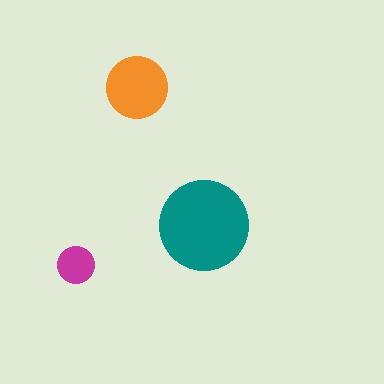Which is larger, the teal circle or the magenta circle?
The teal one.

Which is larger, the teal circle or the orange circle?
The teal one.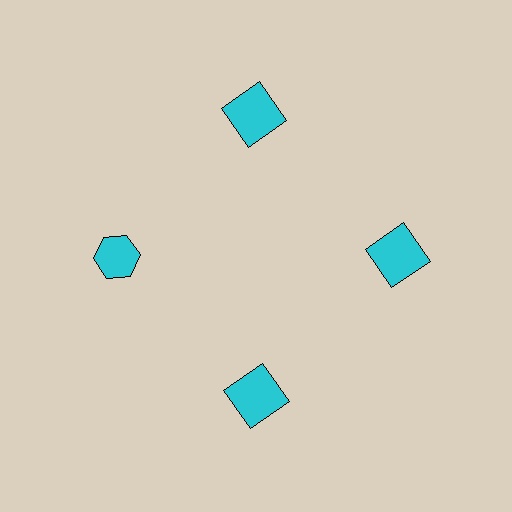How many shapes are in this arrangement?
There are 4 shapes arranged in a ring pattern.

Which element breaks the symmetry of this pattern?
The cyan hexagon at roughly the 9 o'clock position breaks the symmetry. All other shapes are cyan squares.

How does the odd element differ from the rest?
It has a different shape: hexagon instead of square.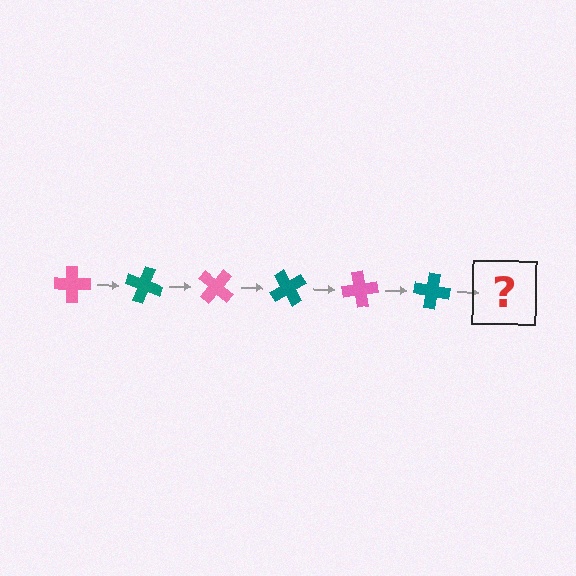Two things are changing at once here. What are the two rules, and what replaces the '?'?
The two rules are that it rotates 20 degrees each step and the color cycles through pink and teal. The '?' should be a pink cross, rotated 120 degrees from the start.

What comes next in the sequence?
The next element should be a pink cross, rotated 120 degrees from the start.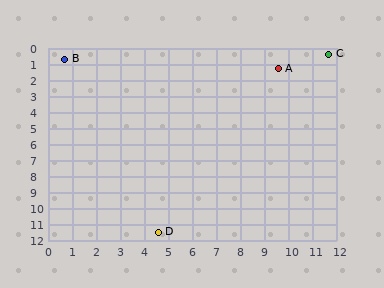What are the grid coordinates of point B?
Point B is at approximately (0.7, 0.7).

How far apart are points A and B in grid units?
Points A and B are about 8.9 grid units apart.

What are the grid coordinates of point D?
Point D is at approximately (4.6, 11.5).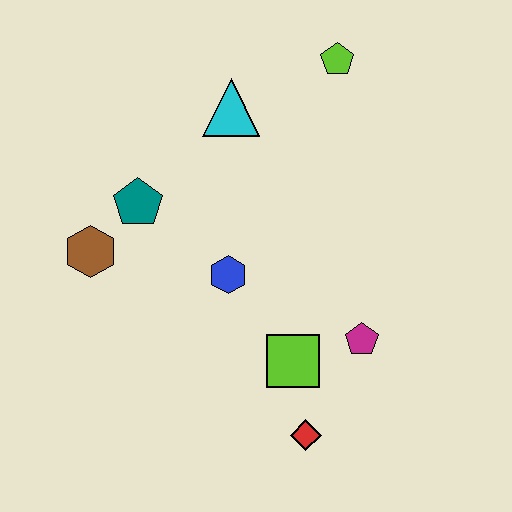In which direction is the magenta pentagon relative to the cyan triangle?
The magenta pentagon is below the cyan triangle.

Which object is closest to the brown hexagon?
The teal pentagon is closest to the brown hexagon.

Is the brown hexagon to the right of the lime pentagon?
No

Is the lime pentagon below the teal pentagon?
No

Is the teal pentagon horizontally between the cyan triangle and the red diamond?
No